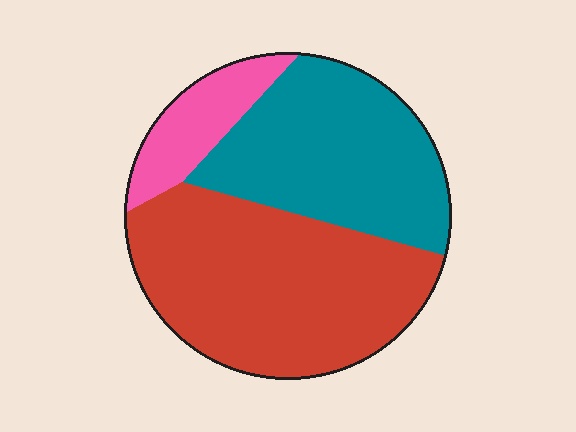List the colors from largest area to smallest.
From largest to smallest: red, teal, pink.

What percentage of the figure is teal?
Teal takes up about three eighths (3/8) of the figure.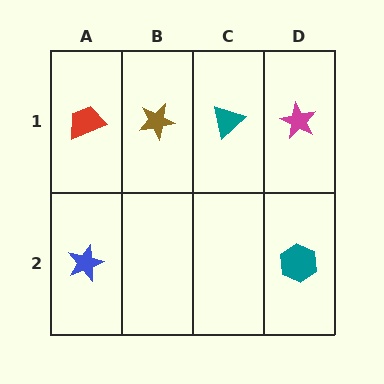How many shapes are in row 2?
2 shapes.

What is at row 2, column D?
A teal hexagon.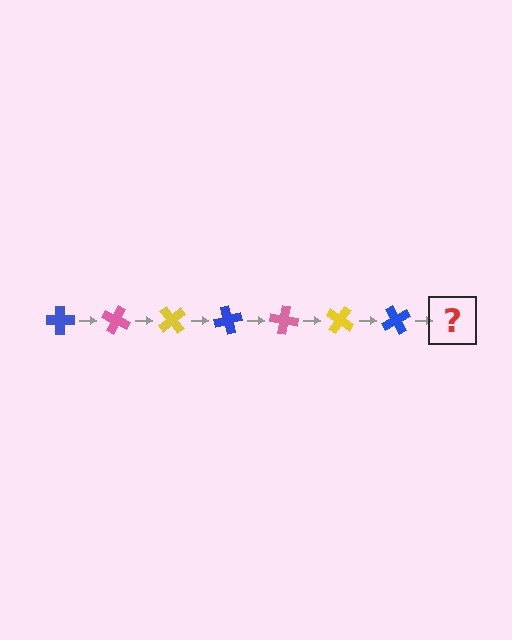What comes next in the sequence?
The next element should be a pink cross, rotated 175 degrees from the start.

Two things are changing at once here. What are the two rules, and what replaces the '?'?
The two rules are that it rotates 25 degrees each step and the color cycles through blue, pink, and yellow. The '?' should be a pink cross, rotated 175 degrees from the start.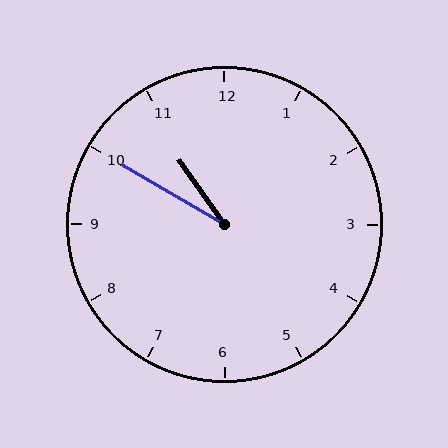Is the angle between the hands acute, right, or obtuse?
It is acute.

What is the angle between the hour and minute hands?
Approximately 25 degrees.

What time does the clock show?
10:50.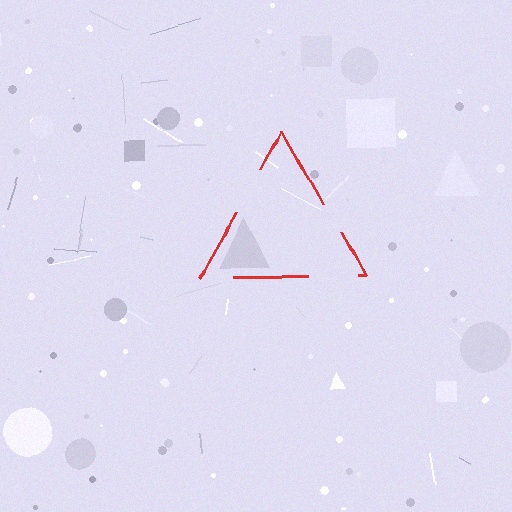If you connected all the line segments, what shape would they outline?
They would outline a triangle.